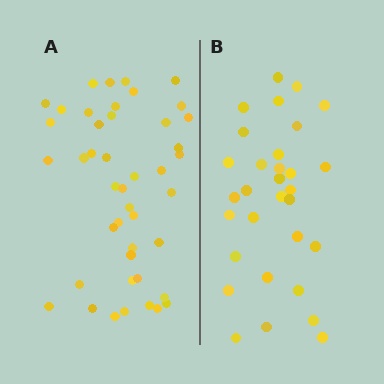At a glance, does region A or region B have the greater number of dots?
Region A (the left region) has more dots.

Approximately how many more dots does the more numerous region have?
Region A has approximately 15 more dots than region B.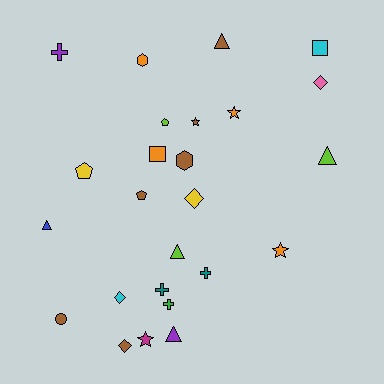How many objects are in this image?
There are 25 objects.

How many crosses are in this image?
There are 4 crosses.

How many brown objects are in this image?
There are 6 brown objects.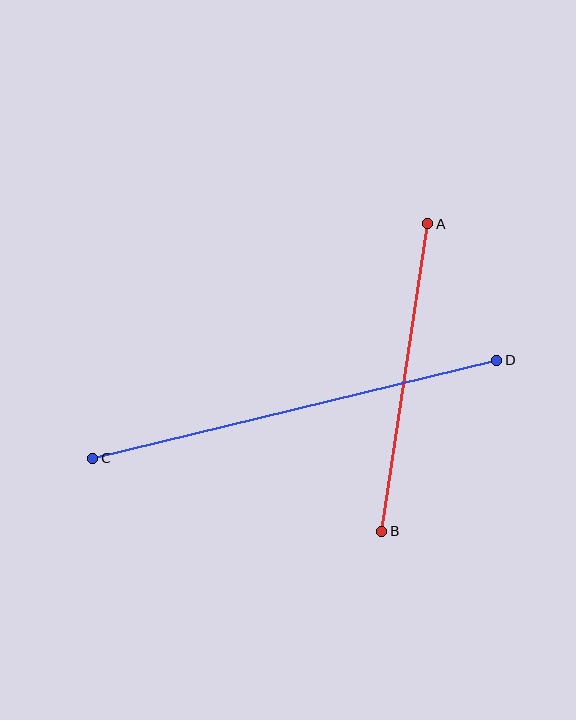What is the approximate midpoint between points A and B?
The midpoint is at approximately (405, 377) pixels.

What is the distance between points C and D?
The distance is approximately 415 pixels.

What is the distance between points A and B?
The distance is approximately 311 pixels.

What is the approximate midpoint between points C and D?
The midpoint is at approximately (295, 409) pixels.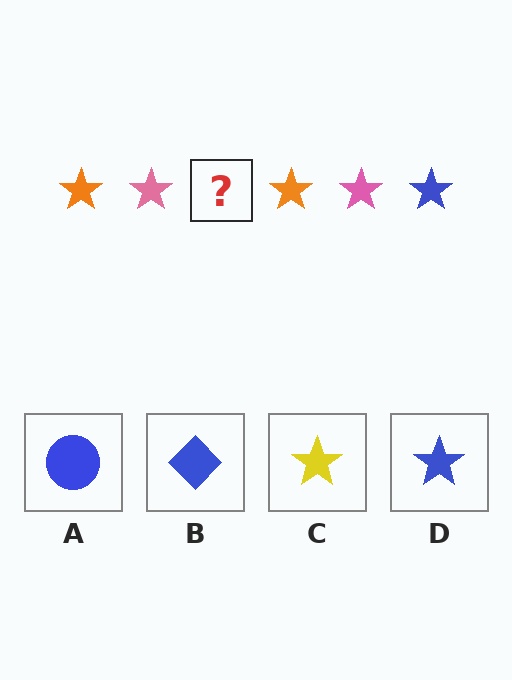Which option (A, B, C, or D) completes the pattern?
D.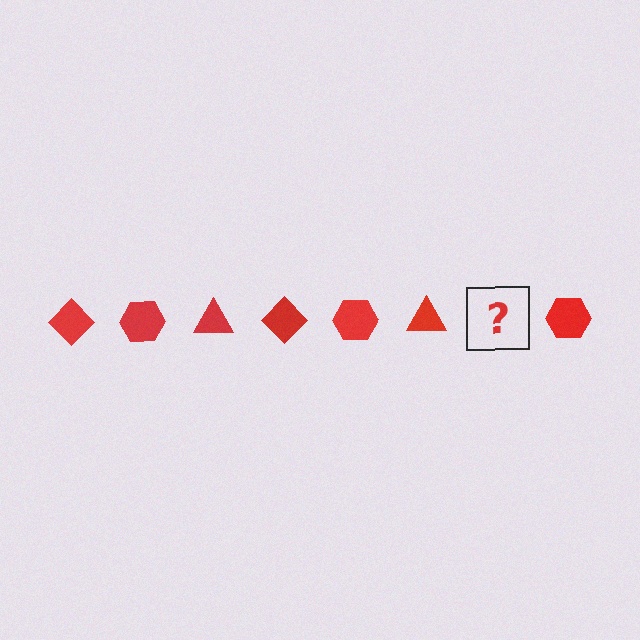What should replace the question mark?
The question mark should be replaced with a red diamond.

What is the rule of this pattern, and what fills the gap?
The rule is that the pattern cycles through diamond, hexagon, triangle shapes in red. The gap should be filled with a red diamond.